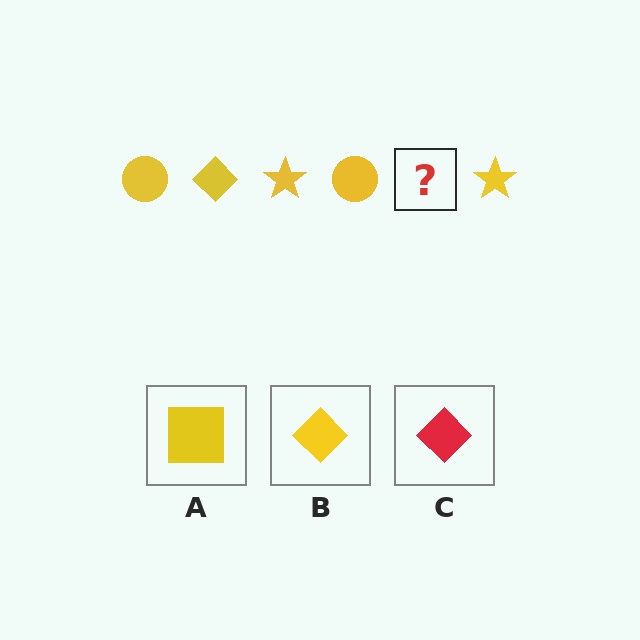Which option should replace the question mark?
Option B.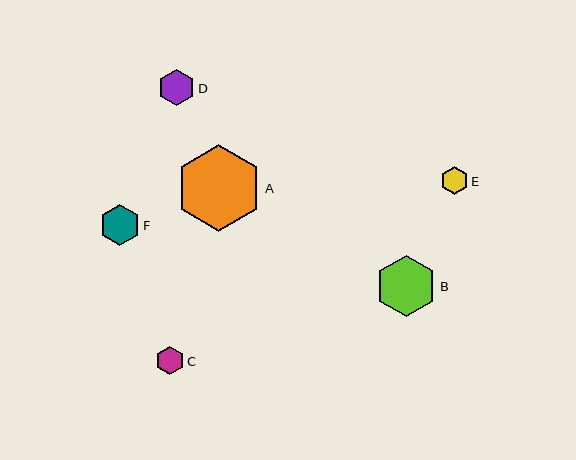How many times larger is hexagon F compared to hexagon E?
Hexagon F is approximately 1.5 times the size of hexagon E.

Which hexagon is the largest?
Hexagon A is the largest with a size of approximately 87 pixels.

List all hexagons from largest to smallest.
From largest to smallest: A, B, F, D, C, E.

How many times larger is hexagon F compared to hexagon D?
Hexagon F is approximately 1.1 times the size of hexagon D.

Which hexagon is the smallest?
Hexagon E is the smallest with a size of approximately 27 pixels.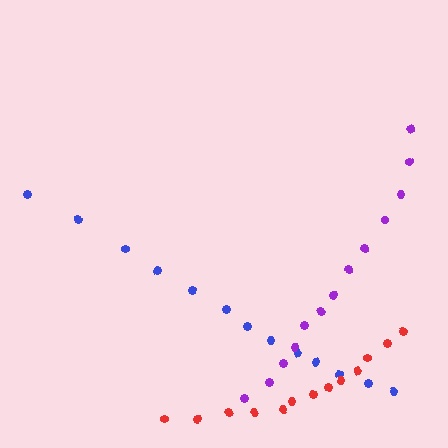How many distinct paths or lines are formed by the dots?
There are 3 distinct paths.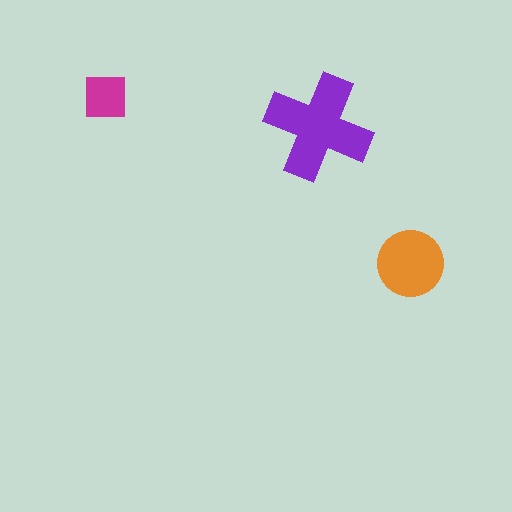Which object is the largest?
The purple cross.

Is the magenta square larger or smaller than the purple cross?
Smaller.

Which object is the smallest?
The magenta square.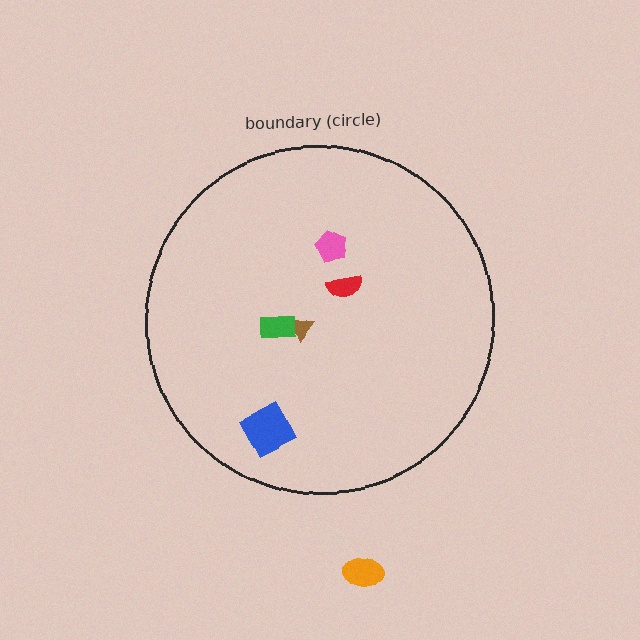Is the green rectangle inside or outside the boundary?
Inside.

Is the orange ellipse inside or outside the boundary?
Outside.